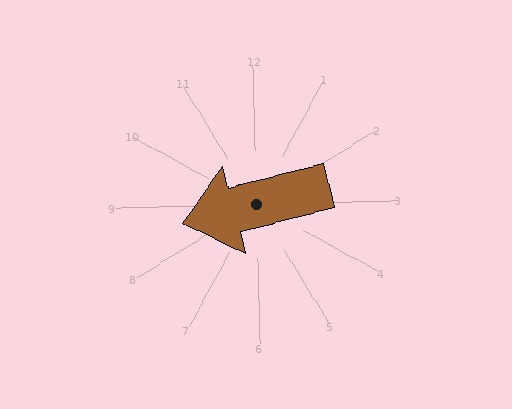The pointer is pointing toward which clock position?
Roughly 9 o'clock.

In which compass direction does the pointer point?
West.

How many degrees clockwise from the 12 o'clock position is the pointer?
Approximately 257 degrees.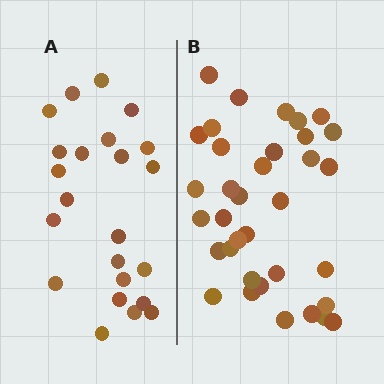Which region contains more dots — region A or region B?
Region B (the right region) has more dots.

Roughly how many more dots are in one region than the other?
Region B has roughly 12 or so more dots than region A.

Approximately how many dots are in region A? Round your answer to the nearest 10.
About 20 dots. (The exact count is 23, which rounds to 20.)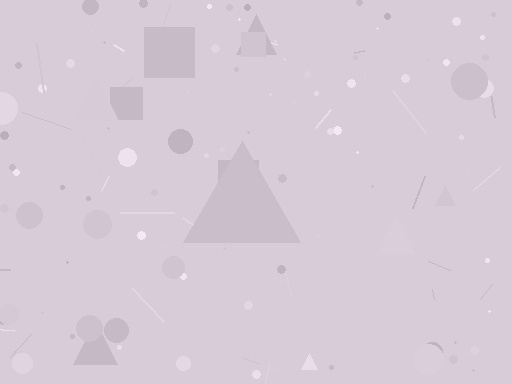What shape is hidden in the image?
A triangle is hidden in the image.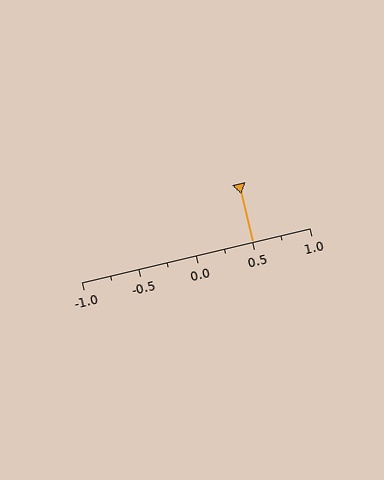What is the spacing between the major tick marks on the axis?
The major ticks are spaced 0.5 apart.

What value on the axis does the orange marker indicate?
The marker indicates approximately 0.5.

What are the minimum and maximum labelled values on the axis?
The axis runs from -1.0 to 1.0.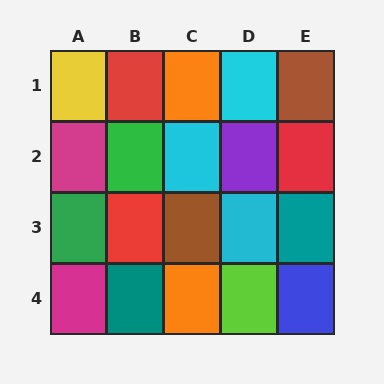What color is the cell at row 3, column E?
Teal.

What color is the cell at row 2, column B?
Green.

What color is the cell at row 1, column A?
Yellow.